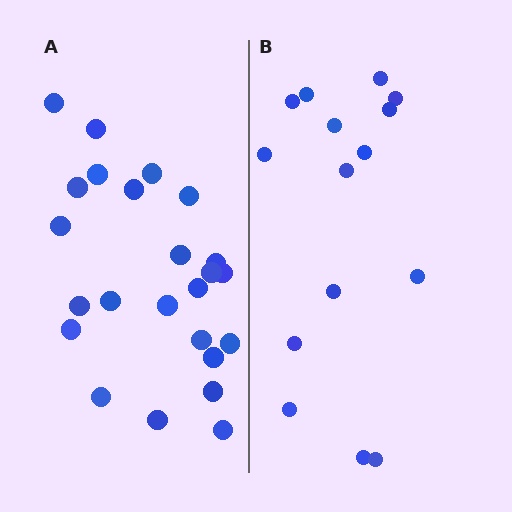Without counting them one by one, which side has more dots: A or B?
Region A (the left region) has more dots.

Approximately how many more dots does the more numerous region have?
Region A has roughly 8 or so more dots than region B.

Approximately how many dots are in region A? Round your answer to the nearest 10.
About 20 dots. (The exact count is 24, which rounds to 20.)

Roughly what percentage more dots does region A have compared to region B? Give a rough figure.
About 60% more.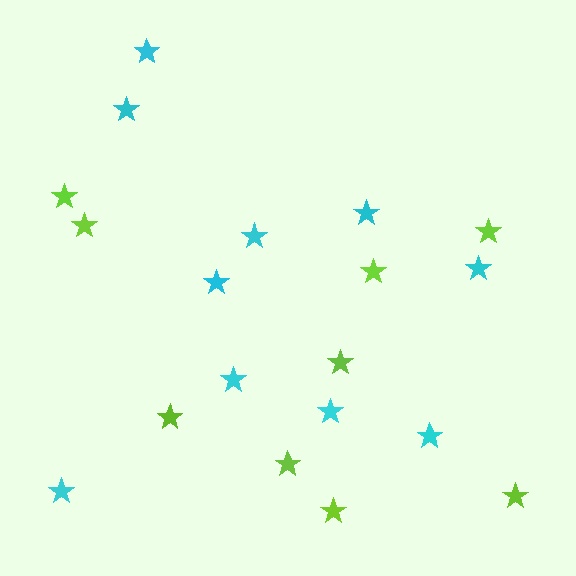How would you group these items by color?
There are 2 groups: one group of lime stars (9) and one group of cyan stars (10).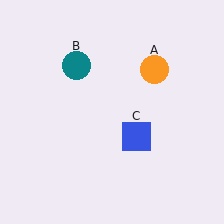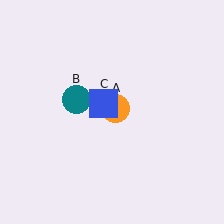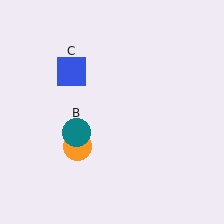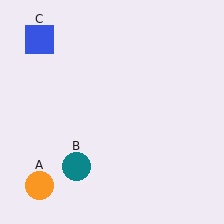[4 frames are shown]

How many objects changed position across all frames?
3 objects changed position: orange circle (object A), teal circle (object B), blue square (object C).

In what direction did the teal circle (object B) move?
The teal circle (object B) moved down.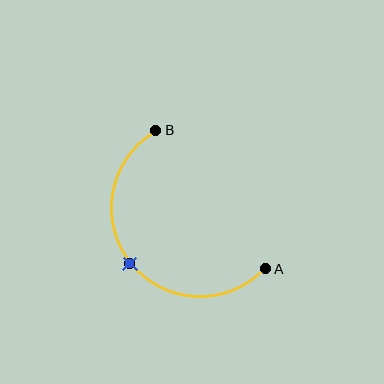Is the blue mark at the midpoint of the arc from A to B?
Yes. The blue mark lies on the arc at equal arc-length from both A and B — it is the arc midpoint.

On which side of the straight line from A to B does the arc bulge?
The arc bulges below and to the left of the straight line connecting A and B.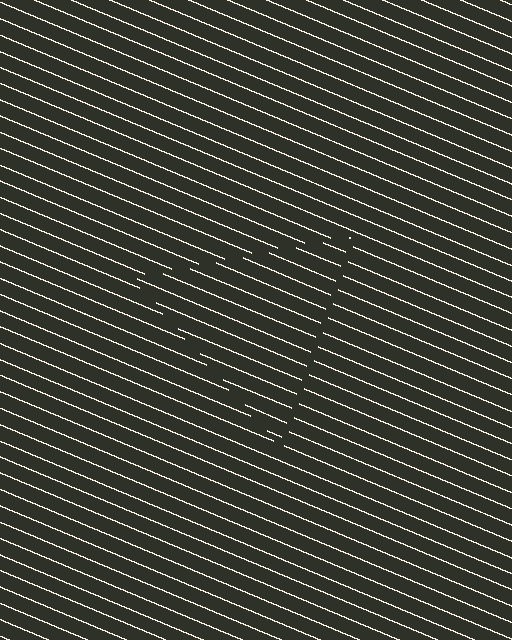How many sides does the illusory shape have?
3 sides — the line-ends trace a triangle.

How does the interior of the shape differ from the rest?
The interior of the shape contains the same grating, shifted by half a period — the contour is defined by the phase discontinuity where line-ends from the inner and outer gratings abut.